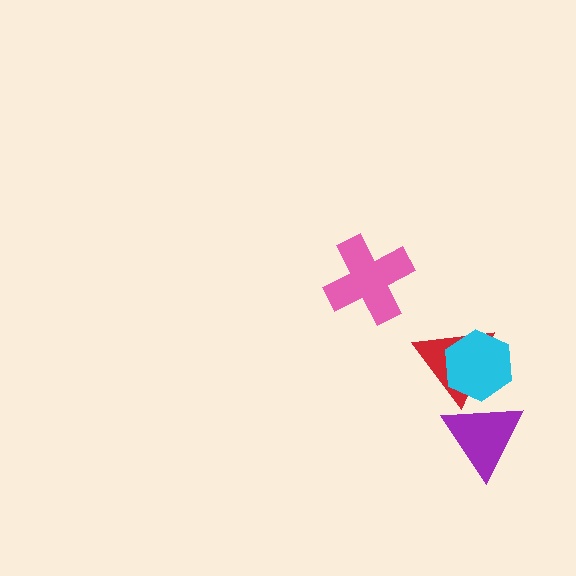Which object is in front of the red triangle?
The cyan hexagon is in front of the red triangle.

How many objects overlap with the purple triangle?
2 objects overlap with the purple triangle.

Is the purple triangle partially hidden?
Yes, it is partially covered by another shape.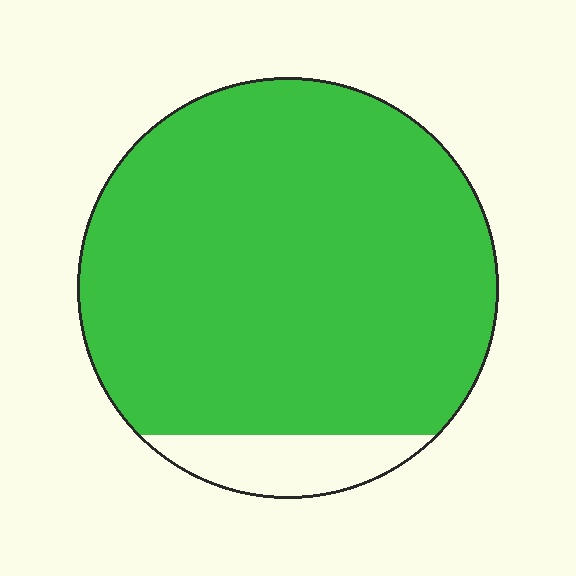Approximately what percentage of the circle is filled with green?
Approximately 90%.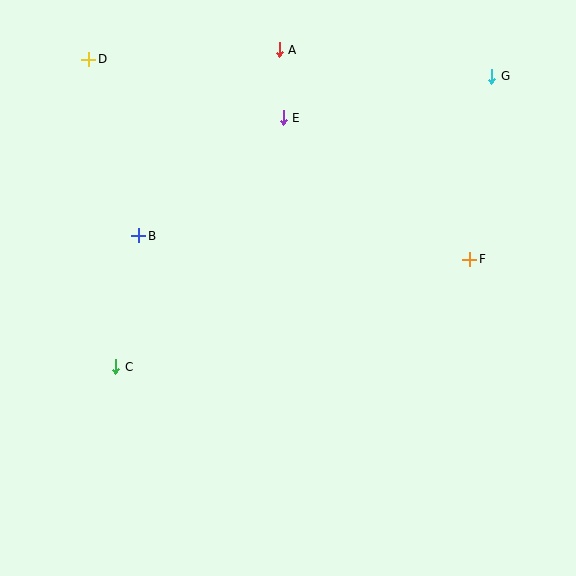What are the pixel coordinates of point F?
Point F is at (470, 259).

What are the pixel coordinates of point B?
Point B is at (138, 235).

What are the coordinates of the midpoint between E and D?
The midpoint between E and D is at (186, 88).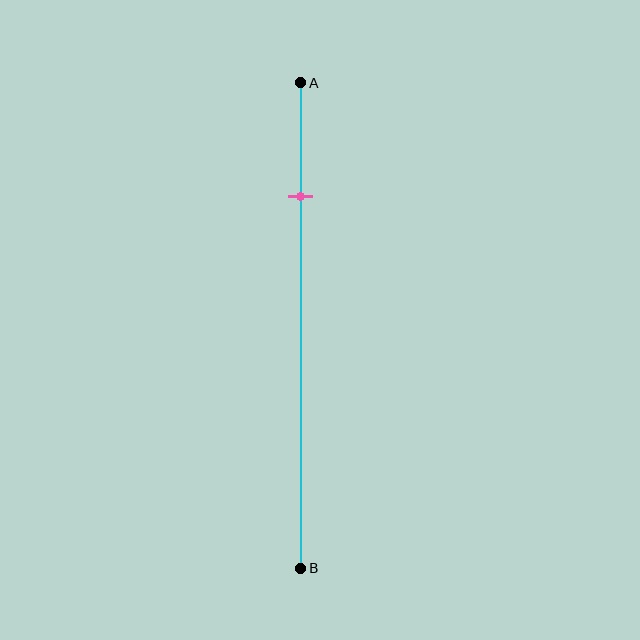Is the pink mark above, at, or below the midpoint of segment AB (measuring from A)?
The pink mark is above the midpoint of segment AB.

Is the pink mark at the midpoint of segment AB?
No, the mark is at about 25% from A, not at the 50% midpoint.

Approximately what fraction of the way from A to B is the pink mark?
The pink mark is approximately 25% of the way from A to B.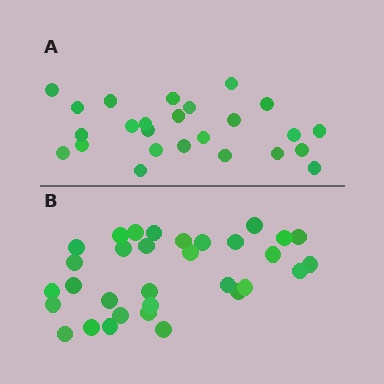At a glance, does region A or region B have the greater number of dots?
Region B (the bottom region) has more dots.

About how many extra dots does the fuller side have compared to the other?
Region B has roughly 8 or so more dots than region A.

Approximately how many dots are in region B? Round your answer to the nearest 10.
About 30 dots. (The exact count is 32, which rounds to 30.)